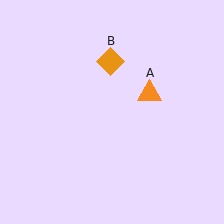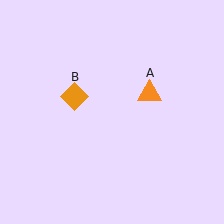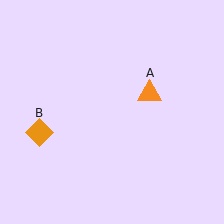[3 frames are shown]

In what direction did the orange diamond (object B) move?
The orange diamond (object B) moved down and to the left.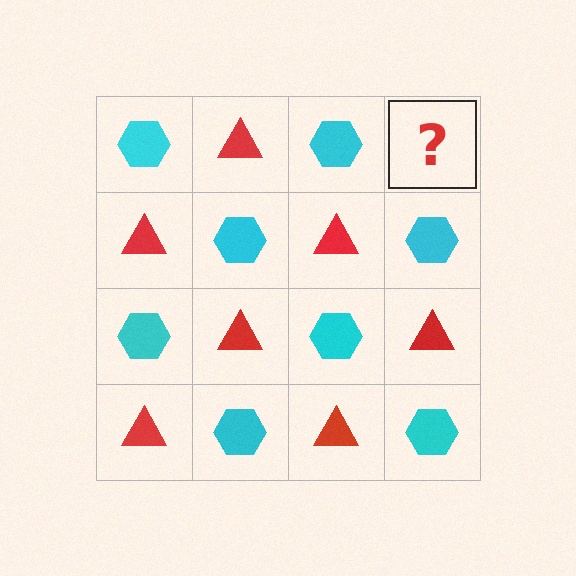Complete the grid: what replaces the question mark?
The question mark should be replaced with a red triangle.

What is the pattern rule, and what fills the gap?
The rule is that it alternates cyan hexagon and red triangle in a checkerboard pattern. The gap should be filled with a red triangle.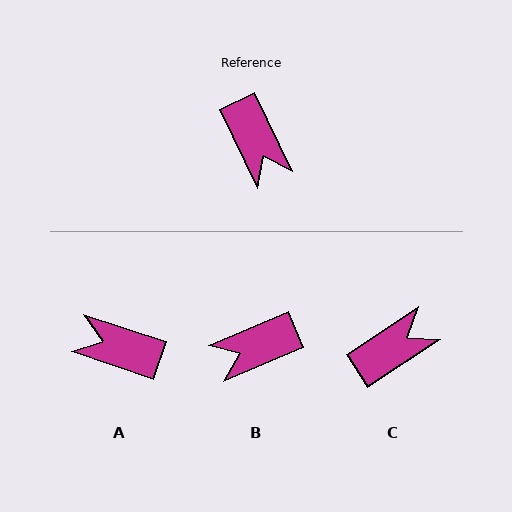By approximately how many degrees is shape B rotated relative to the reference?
Approximately 92 degrees clockwise.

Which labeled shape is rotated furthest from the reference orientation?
A, about 134 degrees away.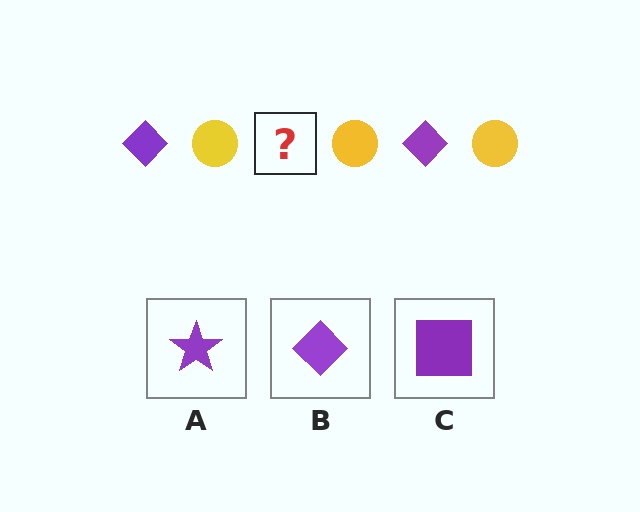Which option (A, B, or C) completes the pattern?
B.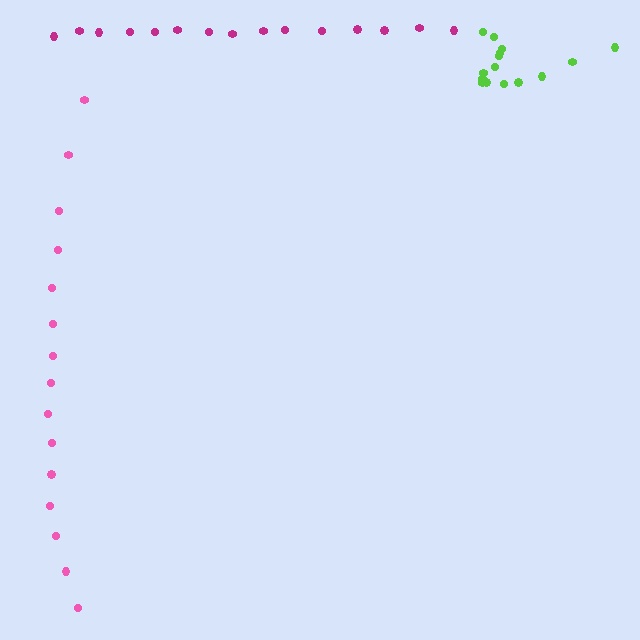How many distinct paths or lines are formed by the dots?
There are 3 distinct paths.